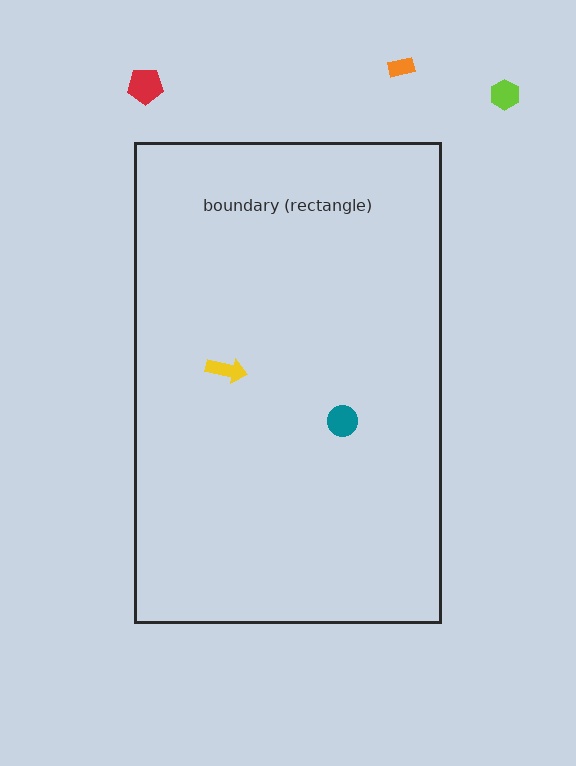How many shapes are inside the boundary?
2 inside, 3 outside.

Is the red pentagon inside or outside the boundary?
Outside.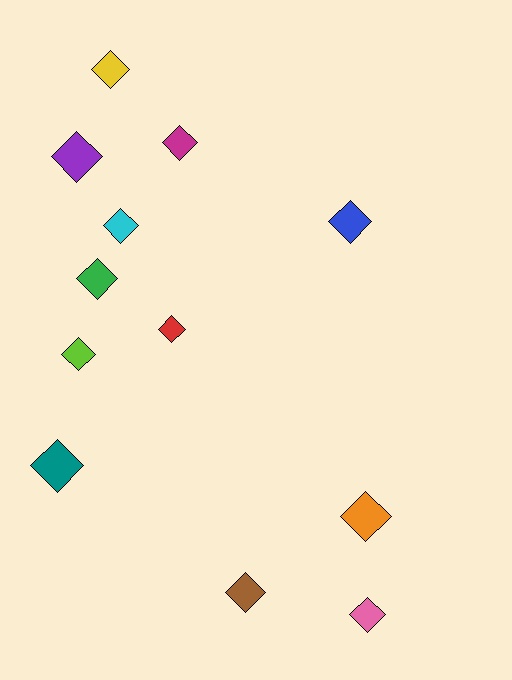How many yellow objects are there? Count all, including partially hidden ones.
There is 1 yellow object.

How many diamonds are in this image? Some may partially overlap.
There are 12 diamonds.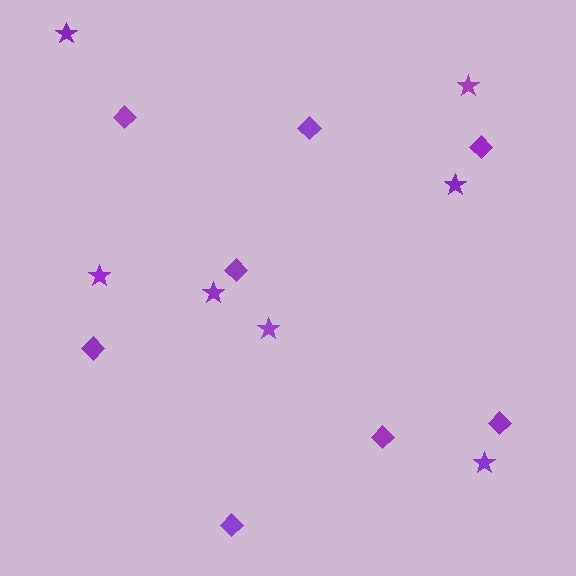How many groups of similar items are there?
There are 2 groups: one group of stars (7) and one group of diamonds (8).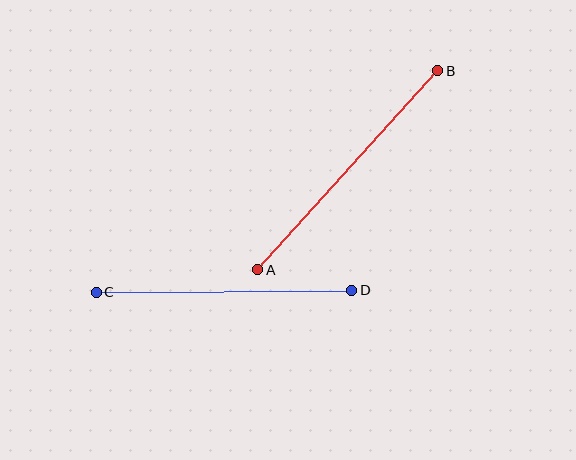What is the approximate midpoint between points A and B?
The midpoint is at approximately (348, 170) pixels.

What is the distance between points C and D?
The distance is approximately 256 pixels.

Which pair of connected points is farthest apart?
Points A and B are farthest apart.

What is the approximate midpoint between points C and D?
The midpoint is at approximately (224, 291) pixels.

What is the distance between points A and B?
The distance is approximately 268 pixels.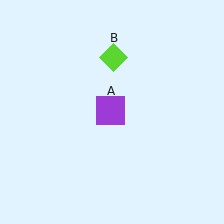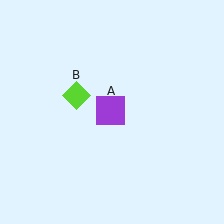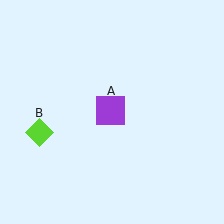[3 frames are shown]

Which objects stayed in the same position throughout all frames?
Purple square (object A) remained stationary.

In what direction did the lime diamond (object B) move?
The lime diamond (object B) moved down and to the left.